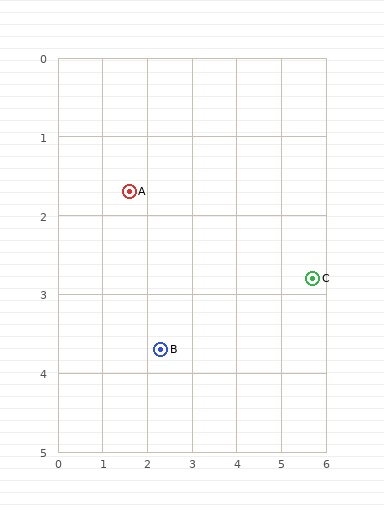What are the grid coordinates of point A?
Point A is at approximately (1.6, 1.7).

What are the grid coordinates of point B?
Point B is at approximately (2.3, 3.7).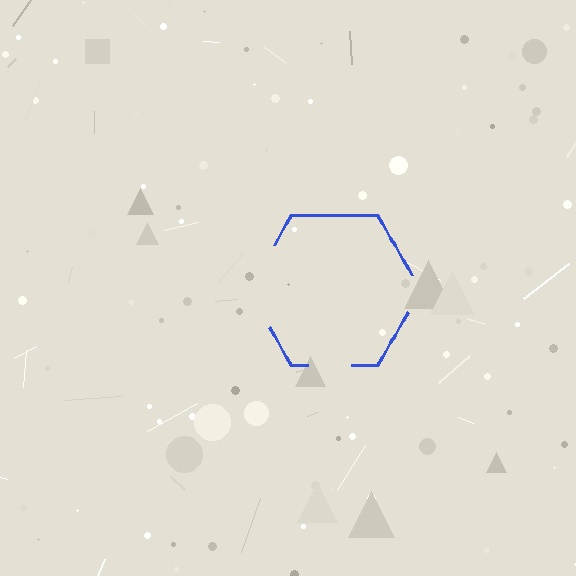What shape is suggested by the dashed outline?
The dashed outline suggests a hexagon.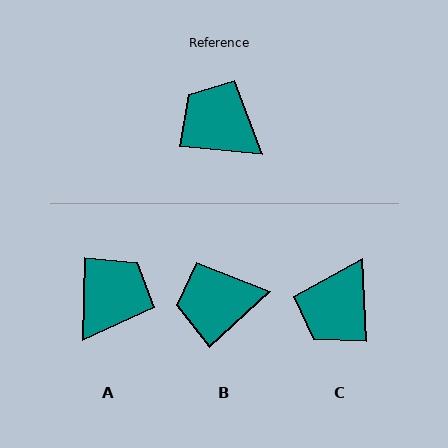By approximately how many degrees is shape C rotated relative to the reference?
Approximately 98 degrees counter-clockwise.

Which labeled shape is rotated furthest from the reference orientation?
C, about 98 degrees away.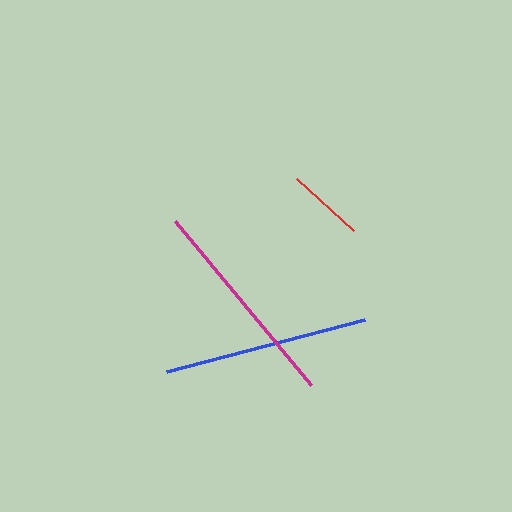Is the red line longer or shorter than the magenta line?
The magenta line is longer than the red line.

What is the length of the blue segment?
The blue segment is approximately 205 pixels long.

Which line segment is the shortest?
The red line is the shortest at approximately 77 pixels.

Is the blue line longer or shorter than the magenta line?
The magenta line is longer than the blue line.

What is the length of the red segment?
The red segment is approximately 77 pixels long.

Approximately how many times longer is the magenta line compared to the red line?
The magenta line is approximately 2.8 times the length of the red line.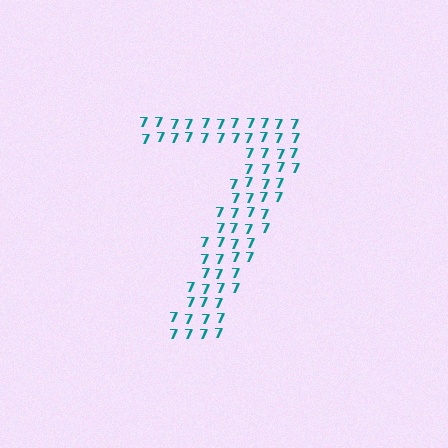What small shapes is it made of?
It is made of small digit 7's.